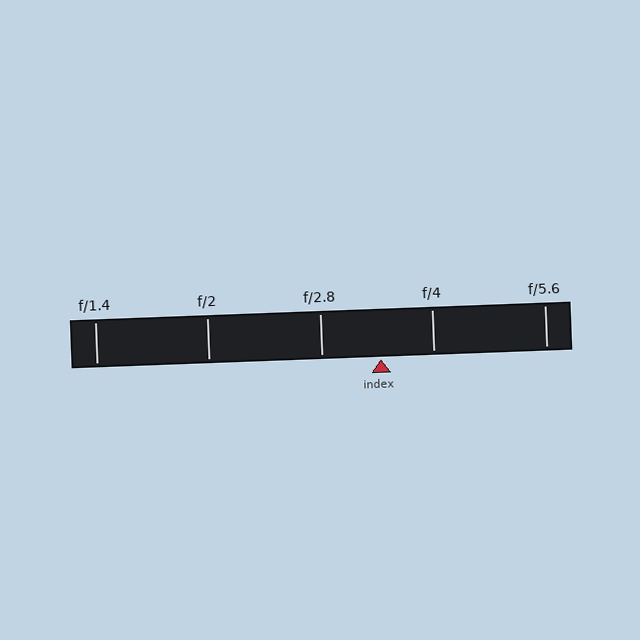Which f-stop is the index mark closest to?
The index mark is closest to f/4.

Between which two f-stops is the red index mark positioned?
The index mark is between f/2.8 and f/4.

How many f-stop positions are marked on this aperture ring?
There are 5 f-stop positions marked.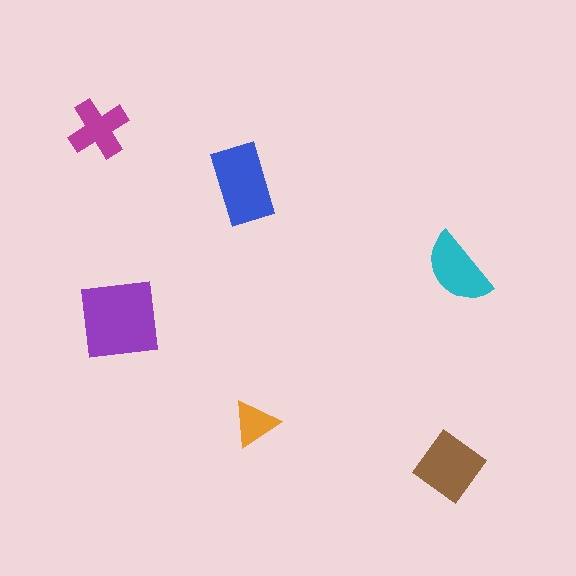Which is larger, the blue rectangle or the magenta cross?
The blue rectangle.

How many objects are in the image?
There are 6 objects in the image.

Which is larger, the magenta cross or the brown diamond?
The brown diamond.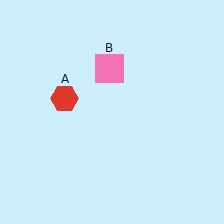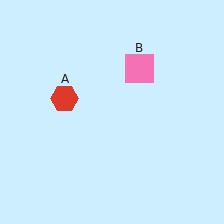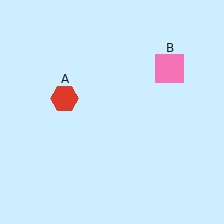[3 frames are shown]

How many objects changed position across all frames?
1 object changed position: pink square (object B).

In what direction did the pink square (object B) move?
The pink square (object B) moved right.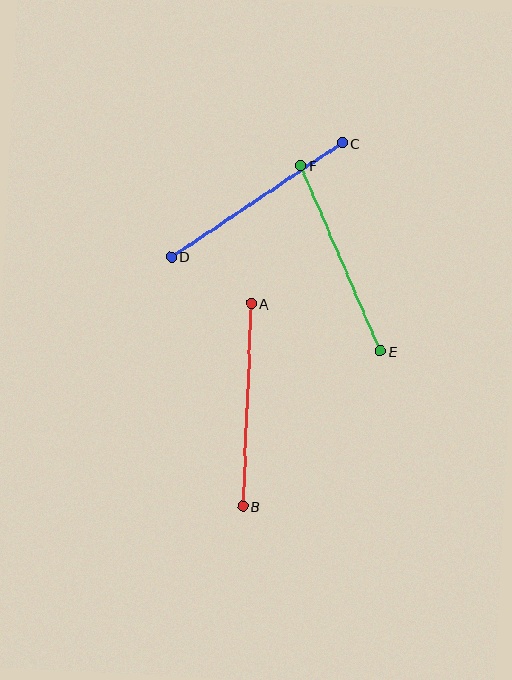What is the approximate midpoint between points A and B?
The midpoint is at approximately (247, 405) pixels.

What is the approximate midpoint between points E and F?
The midpoint is at approximately (340, 258) pixels.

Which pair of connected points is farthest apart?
Points C and D are farthest apart.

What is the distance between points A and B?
The distance is approximately 203 pixels.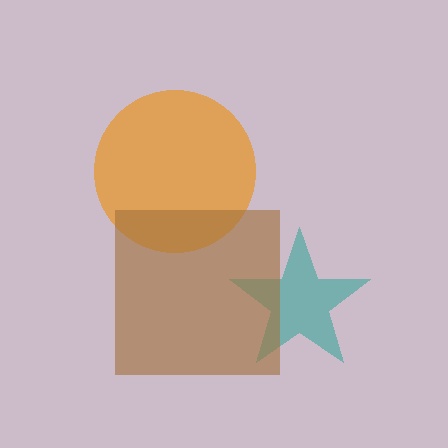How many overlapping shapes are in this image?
There are 3 overlapping shapes in the image.